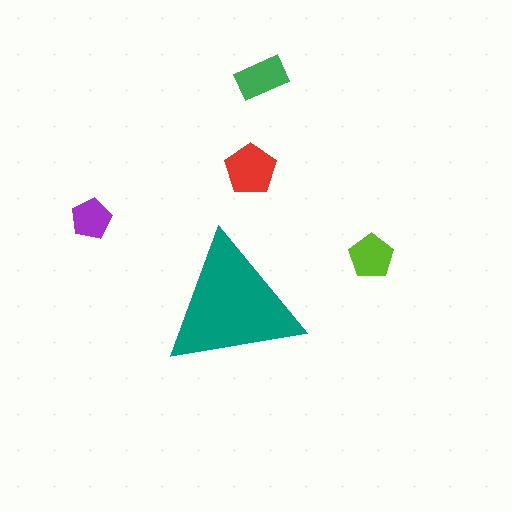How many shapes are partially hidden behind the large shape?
0 shapes are partially hidden.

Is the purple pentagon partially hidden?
No, the purple pentagon is fully visible.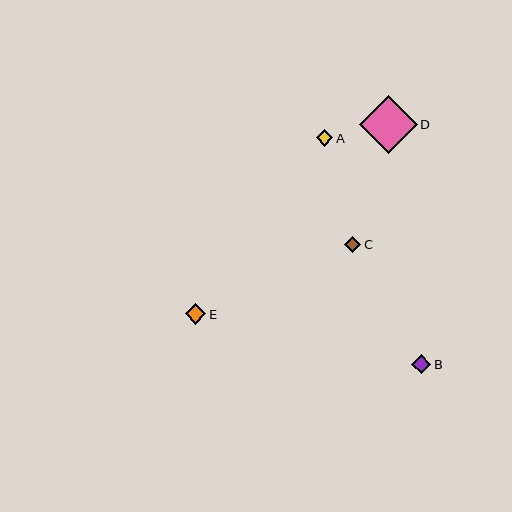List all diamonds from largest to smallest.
From largest to smallest: D, E, B, A, C.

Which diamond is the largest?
Diamond D is the largest with a size of approximately 58 pixels.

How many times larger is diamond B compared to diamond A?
Diamond B is approximately 1.2 times the size of diamond A.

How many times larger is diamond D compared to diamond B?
Diamond D is approximately 3.1 times the size of diamond B.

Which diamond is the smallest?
Diamond C is the smallest with a size of approximately 16 pixels.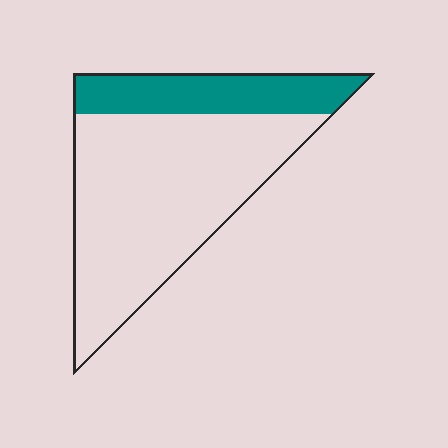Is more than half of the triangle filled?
No.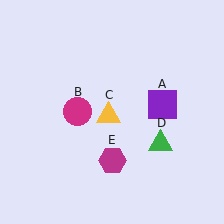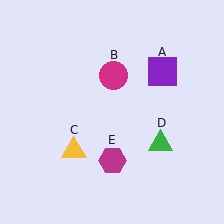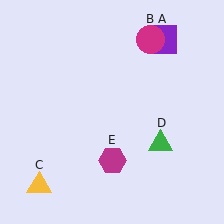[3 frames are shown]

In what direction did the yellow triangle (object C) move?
The yellow triangle (object C) moved down and to the left.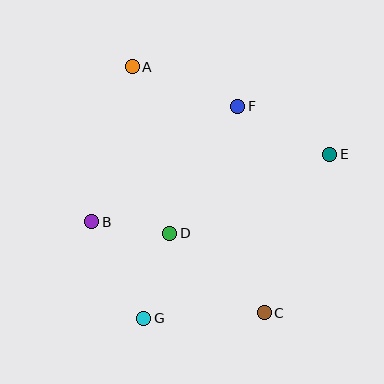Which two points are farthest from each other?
Points A and C are farthest from each other.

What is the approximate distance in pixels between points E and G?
The distance between E and G is approximately 248 pixels.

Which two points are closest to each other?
Points B and D are closest to each other.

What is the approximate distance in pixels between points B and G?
The distance between B and G is approximately 109 pixels.